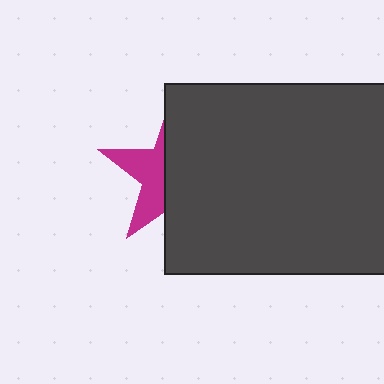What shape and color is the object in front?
The object in front is a dark gray rectangle.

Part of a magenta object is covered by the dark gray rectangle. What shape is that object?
It is a star.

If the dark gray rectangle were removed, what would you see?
You would see the complete magenta star.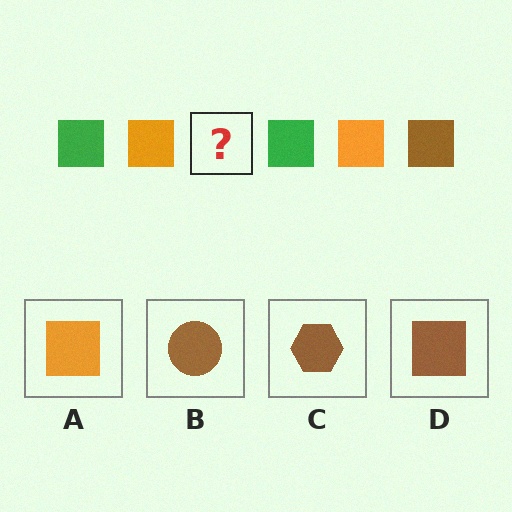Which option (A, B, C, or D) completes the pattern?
D.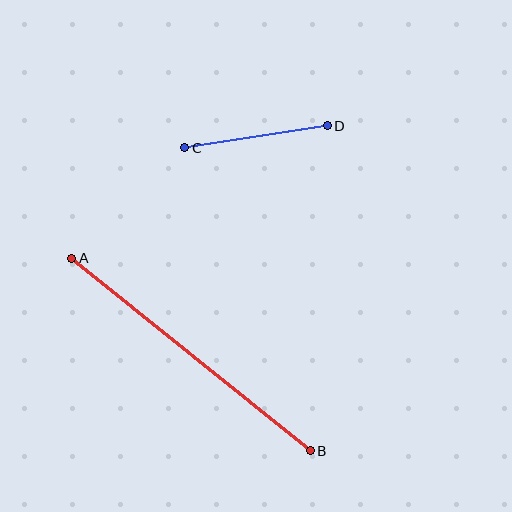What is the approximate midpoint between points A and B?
The midpoint is at approximately (191, 355) pixels.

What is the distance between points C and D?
The distance is approximately 144 pixels.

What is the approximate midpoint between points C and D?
The midpoint is at approximately (256, 137) pixels.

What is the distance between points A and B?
The distance is approximately 306 pixels.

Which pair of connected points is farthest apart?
Points A and B are farthest apart.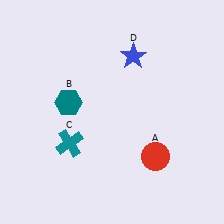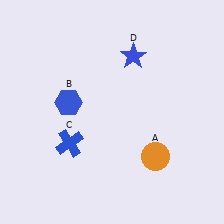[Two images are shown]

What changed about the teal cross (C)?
In Image 1, C is teal. In Image 2, it changed to blue.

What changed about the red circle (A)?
In Image 1, A is red. In Image 2, it changed to orange.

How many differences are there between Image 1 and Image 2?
There are 3 differences between the two images.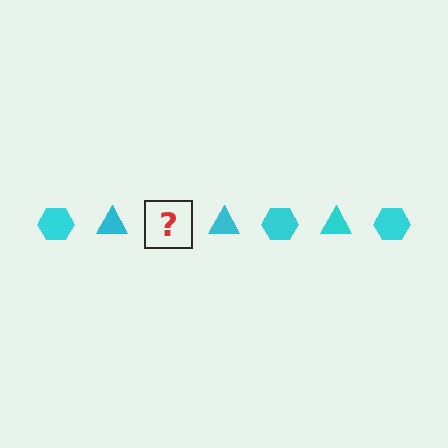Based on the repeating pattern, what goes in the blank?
The blank should be a cyan hexagon.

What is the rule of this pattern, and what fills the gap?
The rule is that the pattern cycles through hexagon, triangle shapes in cyan. The gap should be filled with a cyan hexagon.